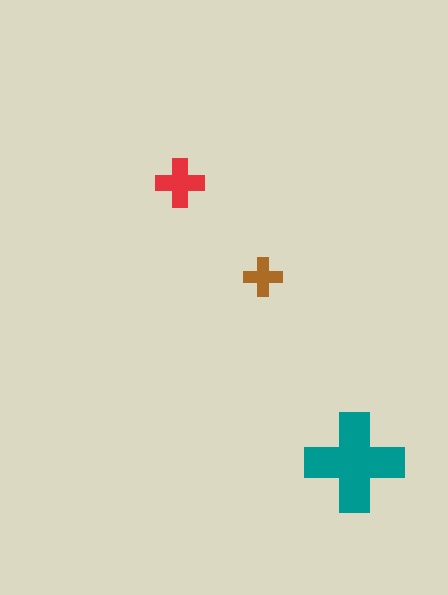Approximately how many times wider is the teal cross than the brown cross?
About 2.5 times wider.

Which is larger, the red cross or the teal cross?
The teal one.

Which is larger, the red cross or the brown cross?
The red one.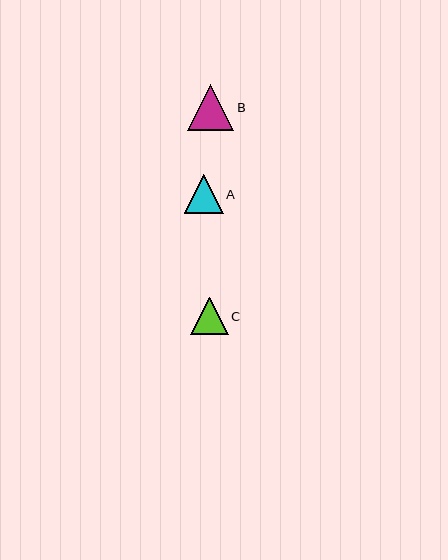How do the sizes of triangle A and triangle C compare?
Triangle A and triangle C are approximately the same size.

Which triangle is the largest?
Triangle B is the largest with a size of approximately 47 pixels.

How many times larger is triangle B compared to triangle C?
Triangle B is approximately 1.2 times the size of triangle C.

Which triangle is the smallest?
Triangle C is the smallest with a size of approximately 38 pixels.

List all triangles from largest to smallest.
From largest to smallest: B, A, C.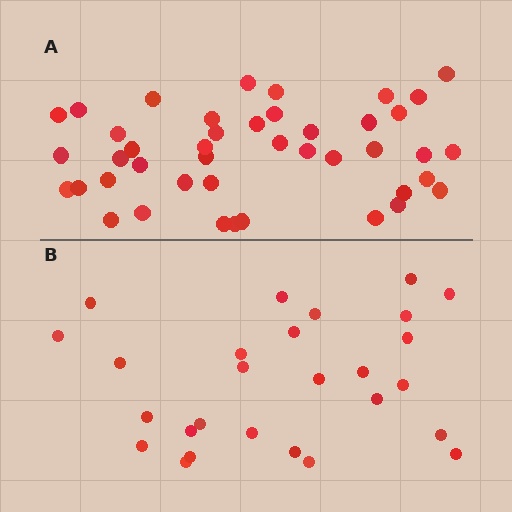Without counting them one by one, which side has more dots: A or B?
Region A (the top region) has more dots.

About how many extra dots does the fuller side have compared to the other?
Region A has approximately 15 more dots than region B.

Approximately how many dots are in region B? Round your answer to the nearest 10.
About 30 dots. (The exact count is 27, which rounds to 30.)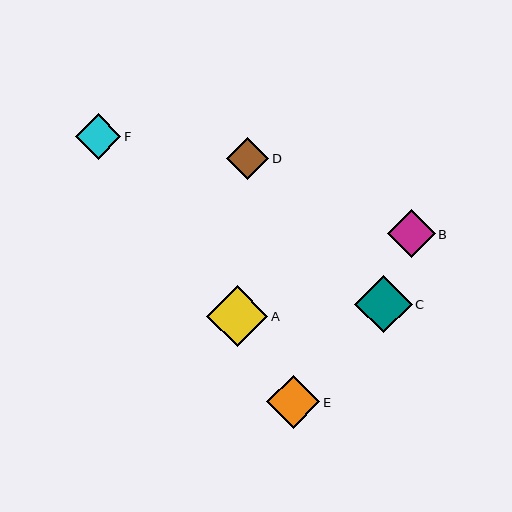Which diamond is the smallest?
Diamond D is the smallest with a size of approximately 42 pixels.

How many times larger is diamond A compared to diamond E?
Diamond A is approximately 1.2 times the size of diamond E.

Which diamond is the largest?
Diamond A is the largest with a size of approximately 61 pixels.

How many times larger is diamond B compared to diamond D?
Diamond B is approximately 1.1 times the size of diamond D.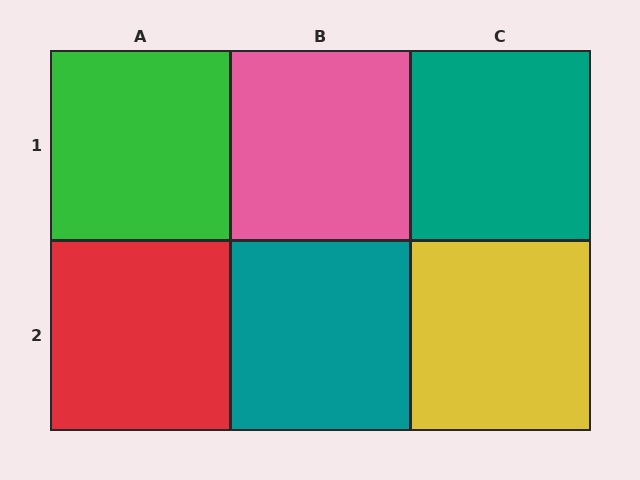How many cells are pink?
1 cell is pink.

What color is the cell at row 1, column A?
Green.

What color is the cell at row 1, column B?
Pink.